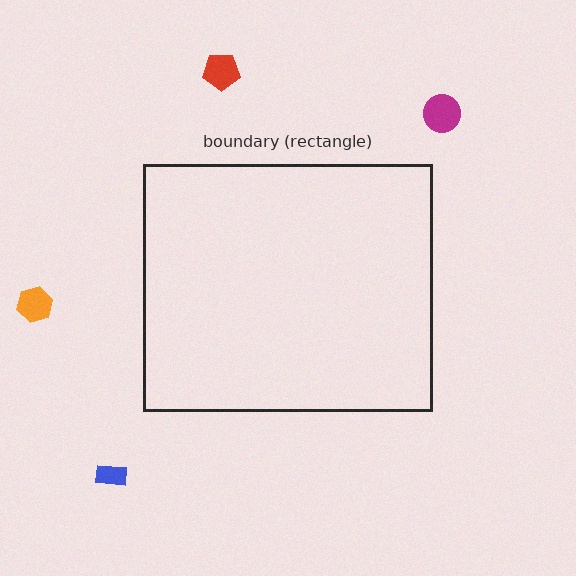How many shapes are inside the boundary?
0 inside, 4 outside.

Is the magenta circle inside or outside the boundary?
Outside.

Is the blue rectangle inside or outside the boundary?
Outside.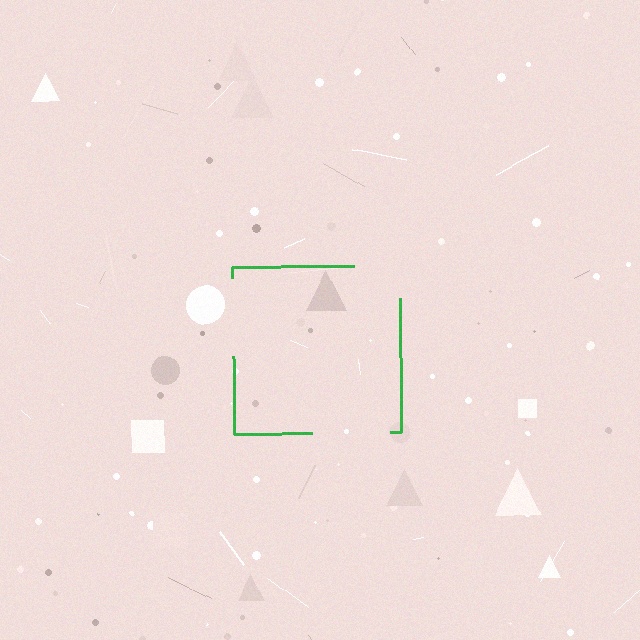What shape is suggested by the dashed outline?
The dashed outline suggests a square.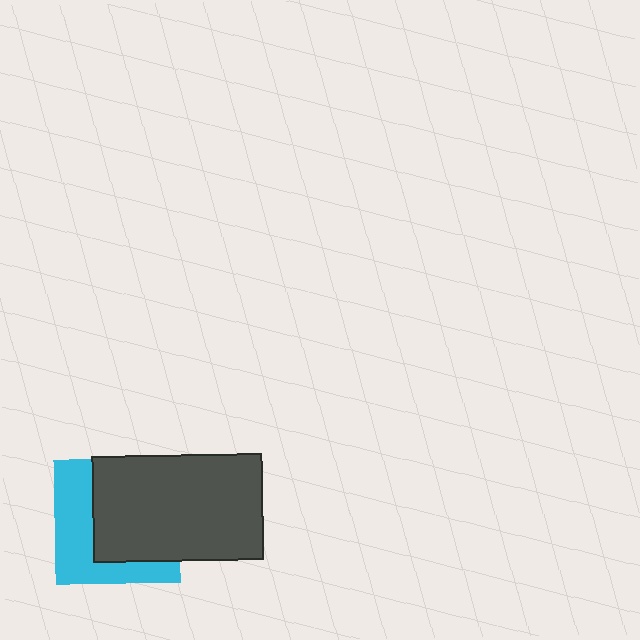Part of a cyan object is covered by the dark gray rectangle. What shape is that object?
It is a square.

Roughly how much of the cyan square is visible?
A small part of it is visible (roughly 42%).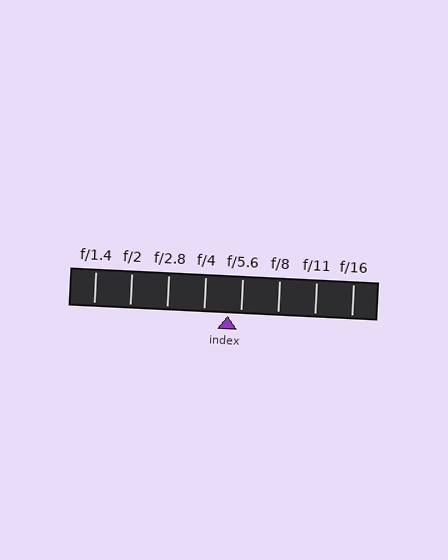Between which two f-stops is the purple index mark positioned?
The index mark is between f/4 and f/5.6.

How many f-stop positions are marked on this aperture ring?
There are 8 f-stop positions marked.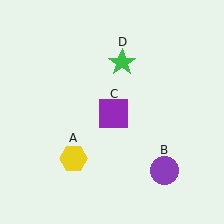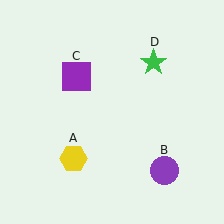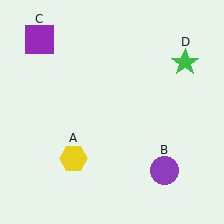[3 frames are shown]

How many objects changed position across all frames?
2 objects changed position: purple square (object C), green star (object D).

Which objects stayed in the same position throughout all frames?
Yellow hexagon (object A) and purple circle (object B) remained stationary.